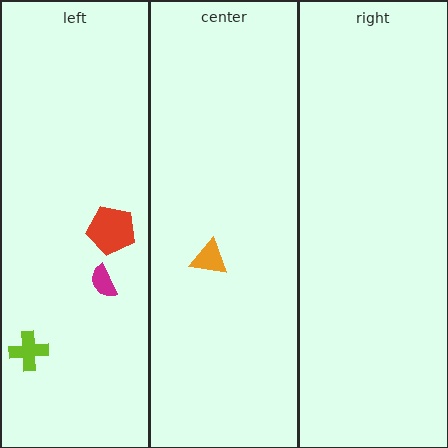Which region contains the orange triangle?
The center region.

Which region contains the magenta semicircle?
The left region.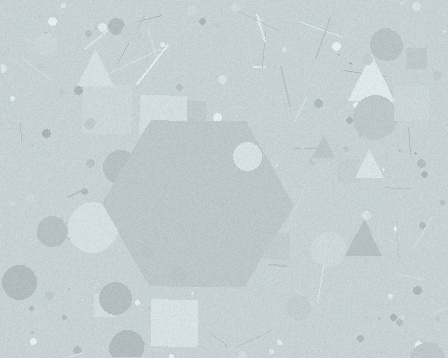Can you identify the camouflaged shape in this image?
The camouflaged shape is a hexagon.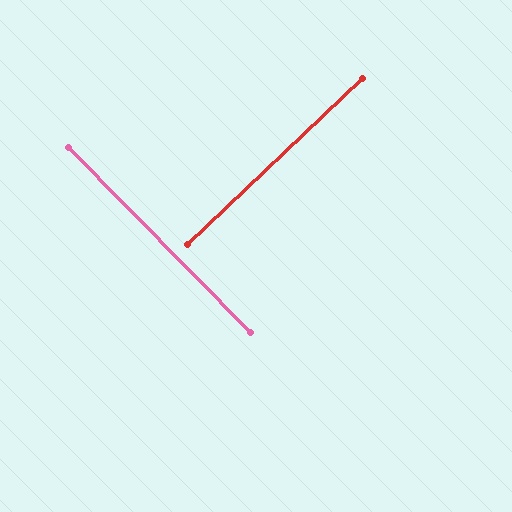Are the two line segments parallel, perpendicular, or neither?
Perpendicular — they meet at approximately 89°.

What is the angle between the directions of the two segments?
Approximately 89 degrees.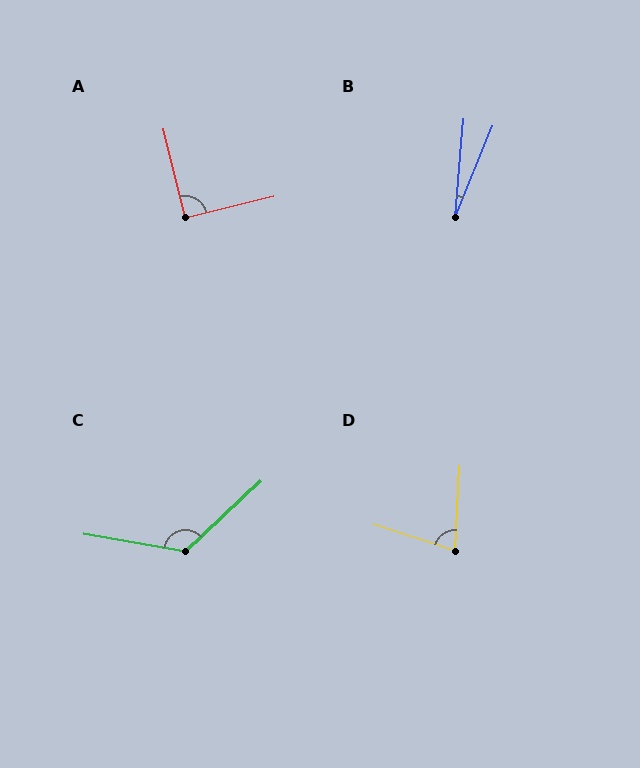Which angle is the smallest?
B, at approximately 17 degrees.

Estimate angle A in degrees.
Approximately 90 degrees.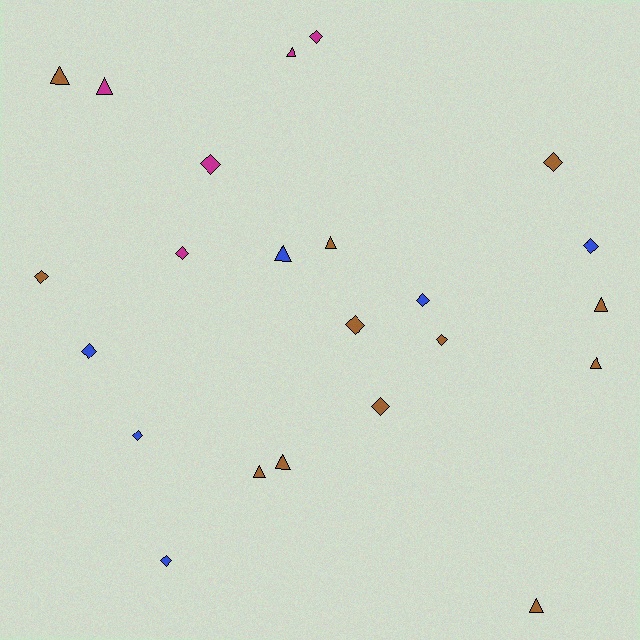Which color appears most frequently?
Brown, with 12 objects.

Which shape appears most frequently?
Diamond, with 13 objects.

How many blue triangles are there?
There is 1 blue triangle.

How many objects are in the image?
There are 23 objects.